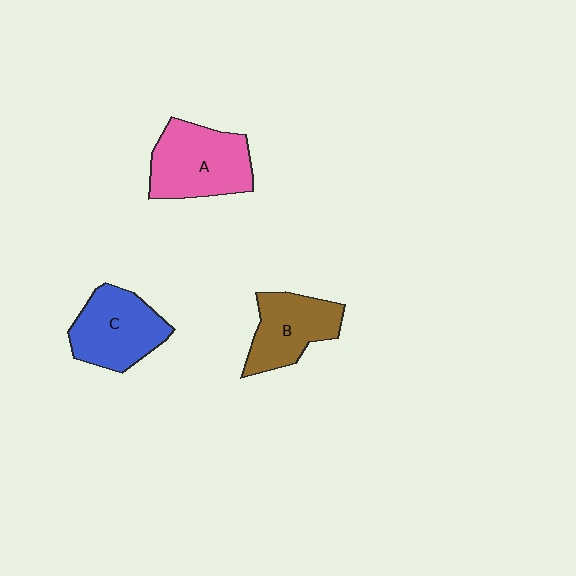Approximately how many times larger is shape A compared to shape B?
Approximately 1.3 times.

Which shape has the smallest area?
Shape B (brown).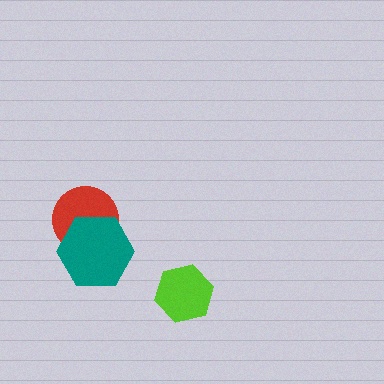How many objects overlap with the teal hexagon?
1 object overlaps with the teal hexagon.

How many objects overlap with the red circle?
1 object overlaps with the red circle.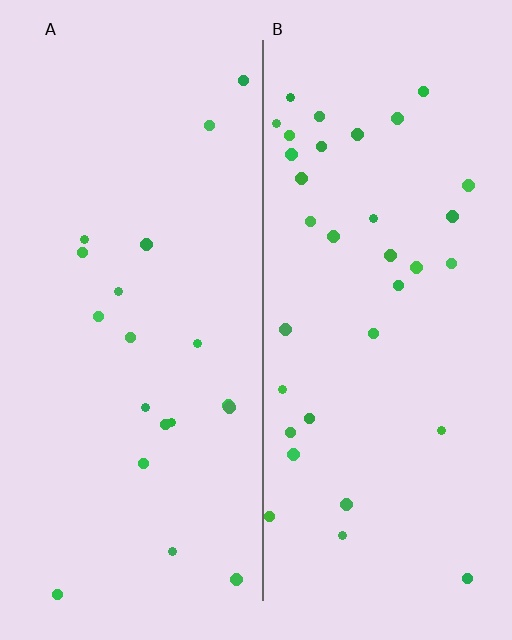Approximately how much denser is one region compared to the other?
Approximately 1.8× — region B over region A.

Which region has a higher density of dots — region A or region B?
B (the right).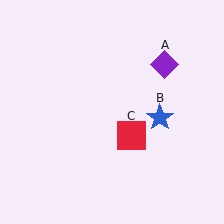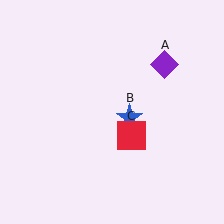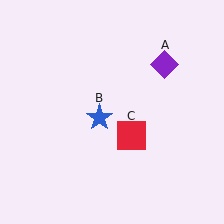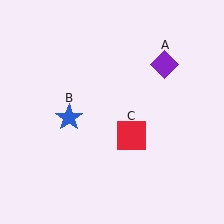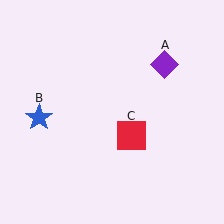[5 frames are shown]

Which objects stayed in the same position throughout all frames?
Purple diamond (object A) and red square (object C) remained stationary.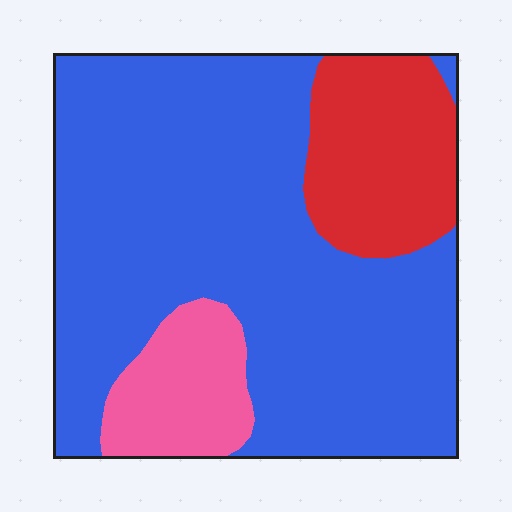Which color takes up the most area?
Blue, at roughly 70%.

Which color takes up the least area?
Pink, at roughly 10%.